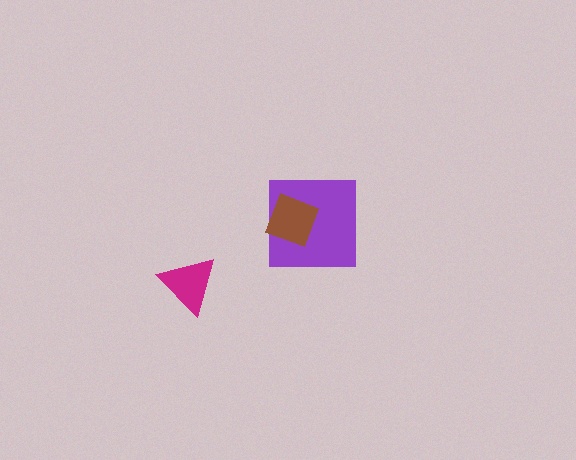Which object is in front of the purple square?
The brown diamond is in front of the purple square.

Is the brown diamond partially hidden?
No, no other shape covers it.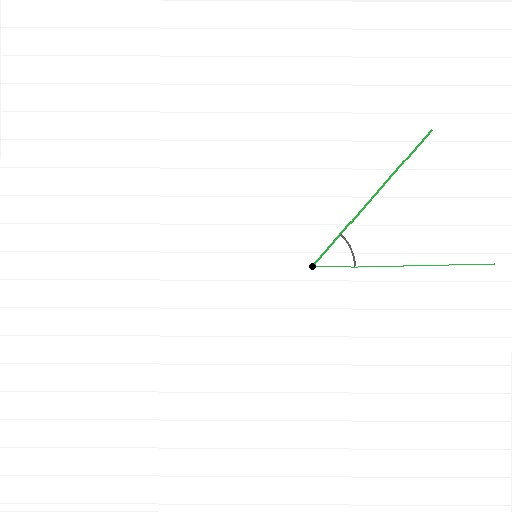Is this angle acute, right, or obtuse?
It is acute.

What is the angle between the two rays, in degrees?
Approximately 48 degrees.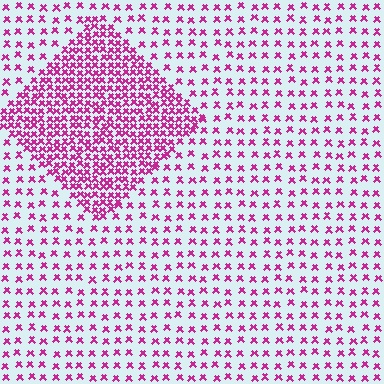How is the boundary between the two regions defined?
The boundary is defined by a change in element density (approximately 2.6x ratio). All elements are the same color, size, and shape.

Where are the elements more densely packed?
The elements are more densely packed inside the diamond boundary.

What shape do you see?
I see a diamond.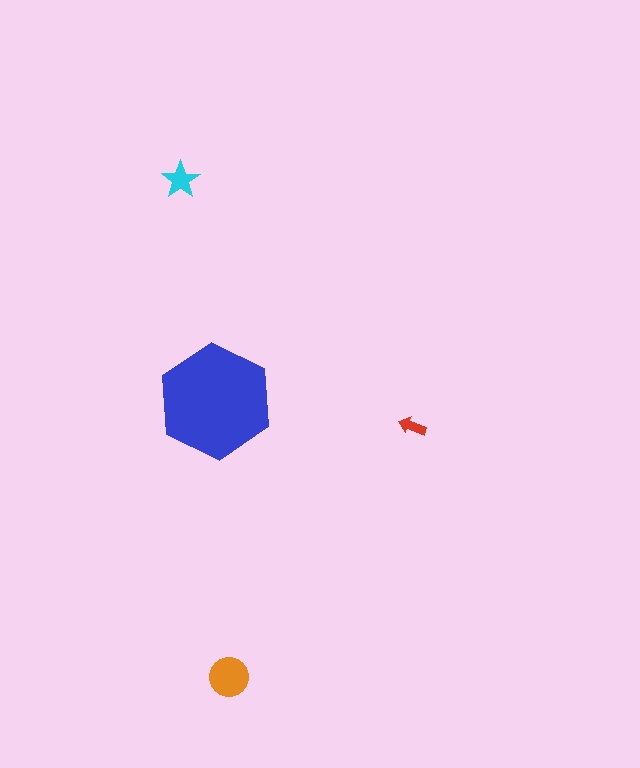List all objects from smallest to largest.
The red arrow, the cyan star, the orange circle, the blue hexagon.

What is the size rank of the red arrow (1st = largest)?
4th.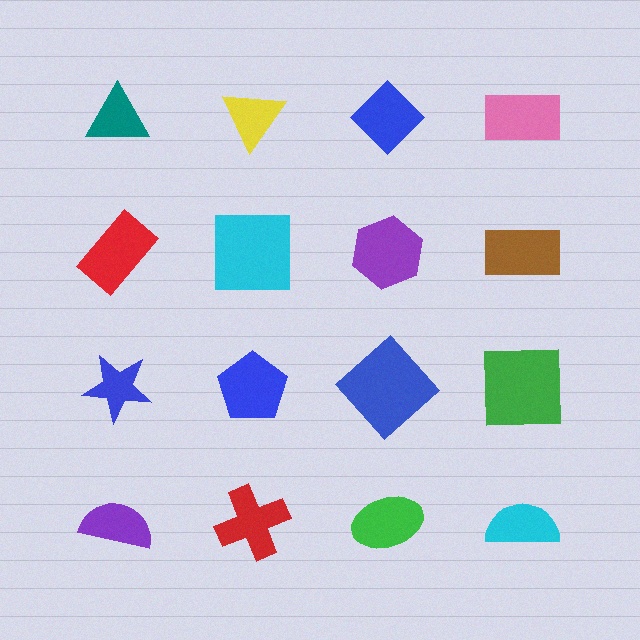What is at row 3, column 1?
A blue star.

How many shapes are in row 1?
4 shapes.